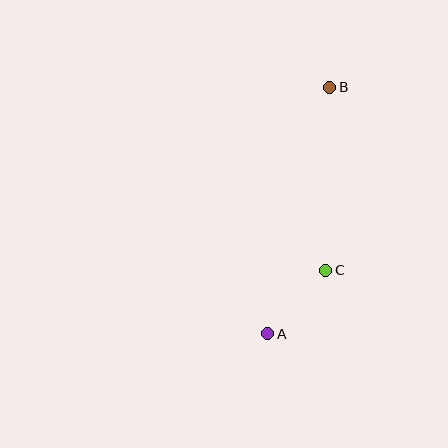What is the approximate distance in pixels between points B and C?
The distance between B and C is approximately 183 pixels.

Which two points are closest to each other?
Points A and C are closest to each other.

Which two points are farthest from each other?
Points A and B are farthest from each other.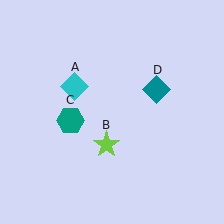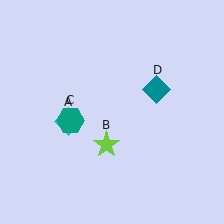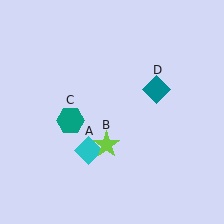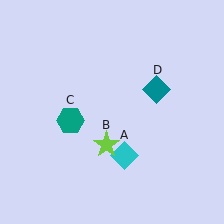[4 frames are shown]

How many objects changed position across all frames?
1 object changed position: cyan diamond (object A).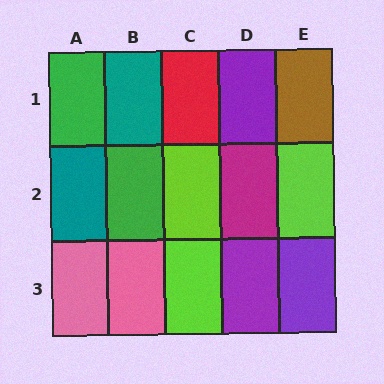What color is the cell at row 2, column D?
Magenta.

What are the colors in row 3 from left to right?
Pink, pink, lime, purple, purple.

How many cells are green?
2 cells are green.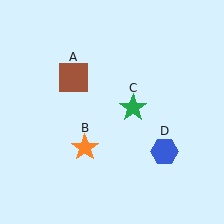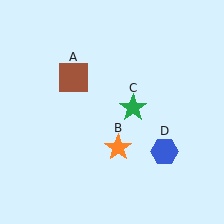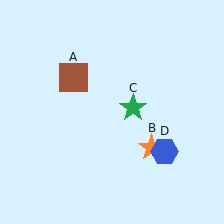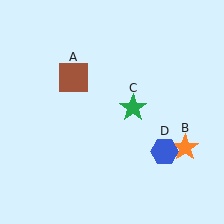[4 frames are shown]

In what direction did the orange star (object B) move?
The orange star (object B) moved right.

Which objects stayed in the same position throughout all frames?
Brown square (object A) and green star (object C) and blue hexagon (object D) remained stationary.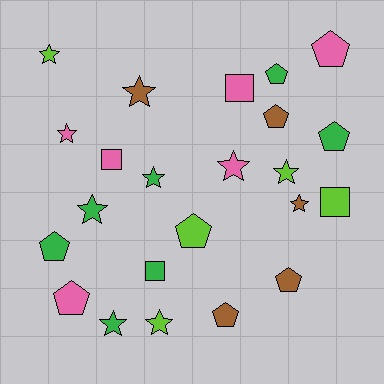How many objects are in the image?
There are 23 objects.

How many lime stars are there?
There are 3 lime stars.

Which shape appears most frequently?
Star, with 10 objects.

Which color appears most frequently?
Green, with 7 objects.